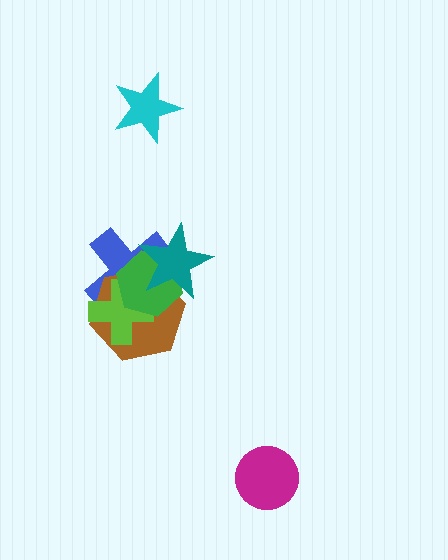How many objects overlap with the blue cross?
4 objects overlap with the blue cross.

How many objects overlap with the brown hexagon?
4 objects overlap with the brown hexagon.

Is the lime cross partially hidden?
Yes, it is partially covered by another shape.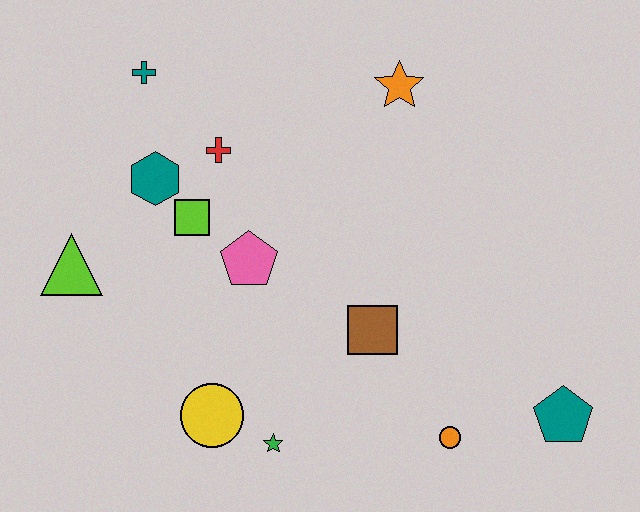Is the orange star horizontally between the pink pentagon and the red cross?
No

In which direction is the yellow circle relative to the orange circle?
The yellow circle is to the left of the orange circle.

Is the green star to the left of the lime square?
No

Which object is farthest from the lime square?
The teal pentagon is farthest from the lime square.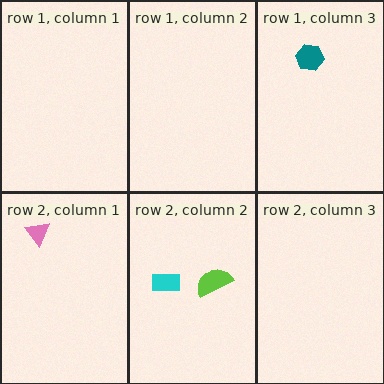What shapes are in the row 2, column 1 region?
The pink triangle.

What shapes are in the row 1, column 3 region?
The teal hexagon.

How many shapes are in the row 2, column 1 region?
1.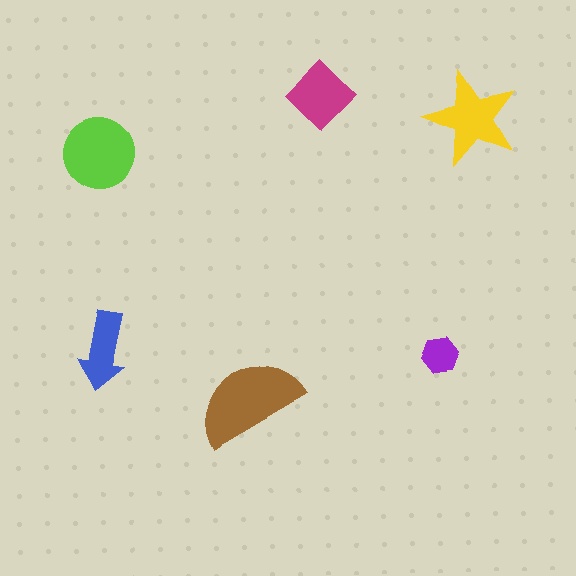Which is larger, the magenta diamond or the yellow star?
The yellow star.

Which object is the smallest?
The purple hexagon.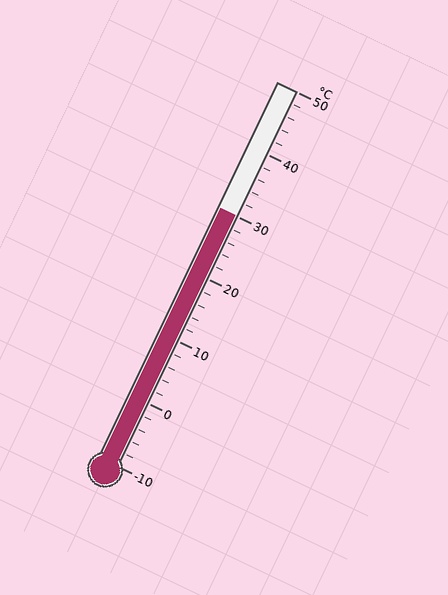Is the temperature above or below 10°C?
The temperature is above 10°C.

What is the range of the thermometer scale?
The thermometer scale ranges from -10°C to 50°C.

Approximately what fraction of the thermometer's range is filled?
The thermometer is filled to approximately 65% of its range.